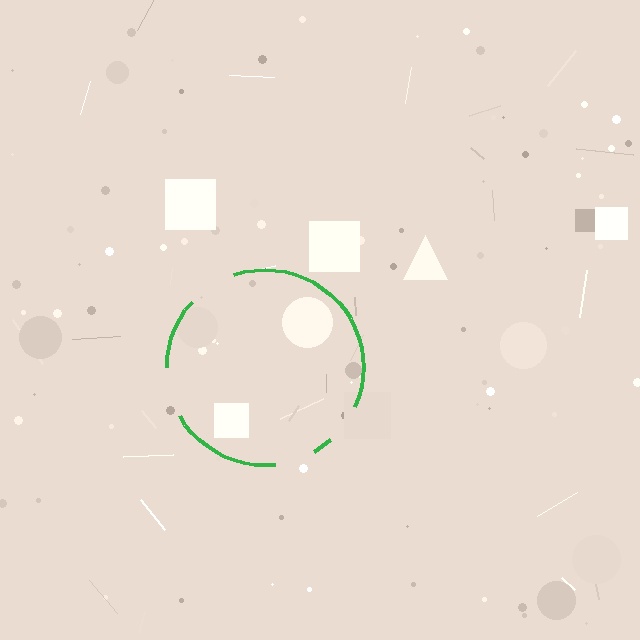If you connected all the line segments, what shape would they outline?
They would outline a circle.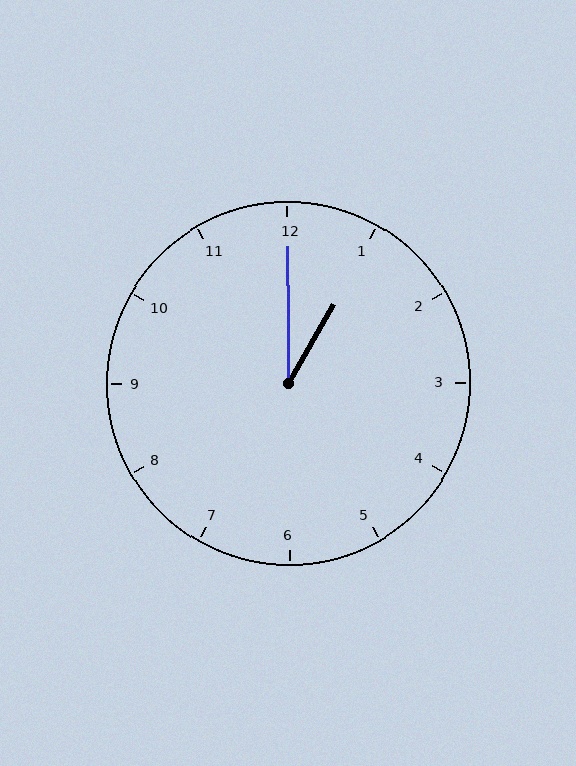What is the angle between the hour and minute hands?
Approximately 30 degrees.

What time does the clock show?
1:00.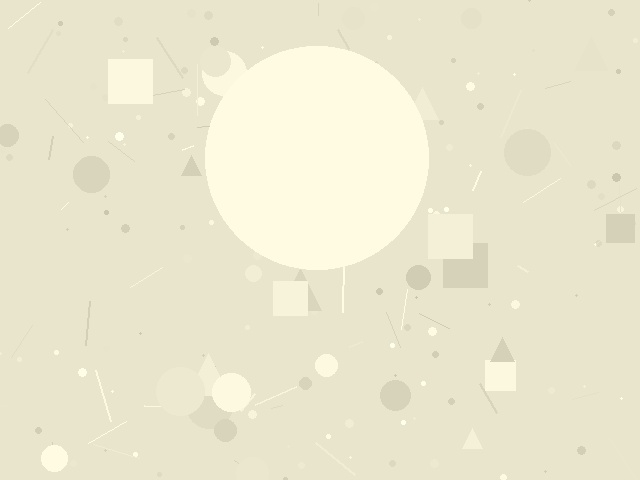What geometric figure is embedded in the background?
A circle is embedded in the background.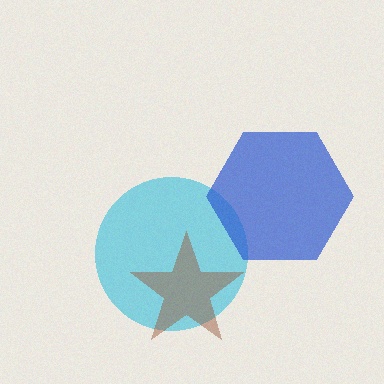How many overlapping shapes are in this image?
There are 3 overlapping shapes in the image.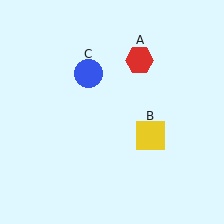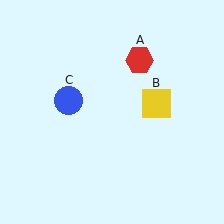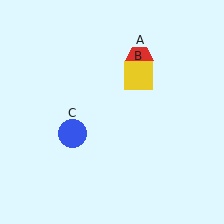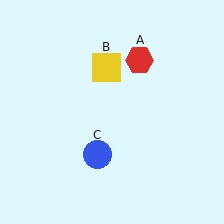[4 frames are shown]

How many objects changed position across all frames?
2 objects changed position: yellow square (object B), blue circle (object C).